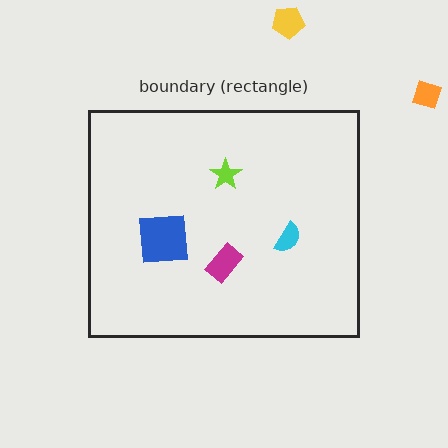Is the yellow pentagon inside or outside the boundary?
Outside.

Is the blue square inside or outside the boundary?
Inside.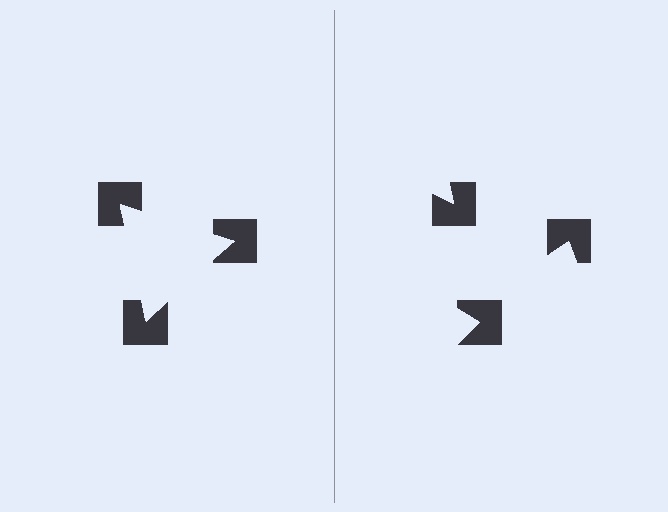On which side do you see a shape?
An illusory triangle appears on the left side. On the right side the wedge cuts are rotated, so no coherent shape forms.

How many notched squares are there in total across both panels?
6 — 3 on each side.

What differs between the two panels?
The notched squares are positioned identically on both sides; only the wedge orientations differ. On the left they align to a triangle; on the right they are misaligned.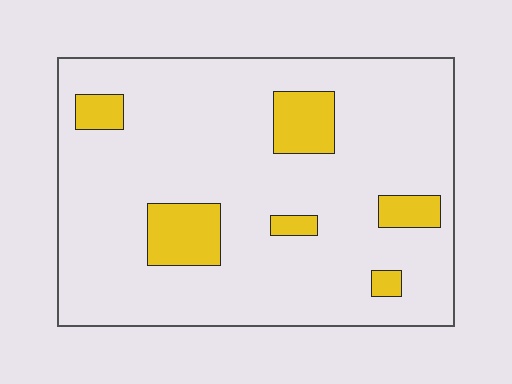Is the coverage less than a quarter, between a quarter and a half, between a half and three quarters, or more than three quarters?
Less than a quarter.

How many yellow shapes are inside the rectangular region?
6.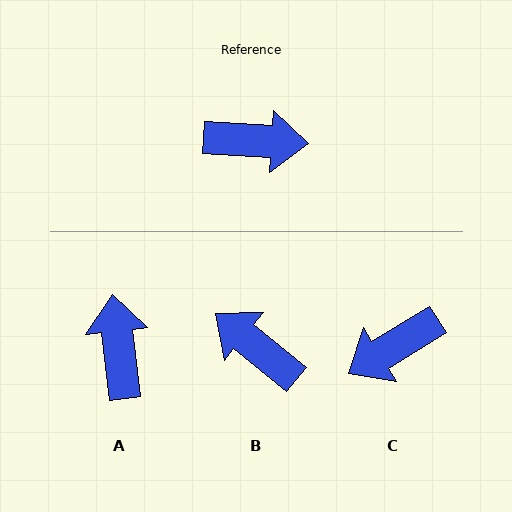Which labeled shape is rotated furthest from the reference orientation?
C, about 145 degrees away.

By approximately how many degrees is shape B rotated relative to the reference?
Approximately 144 degrees counter-clockwise.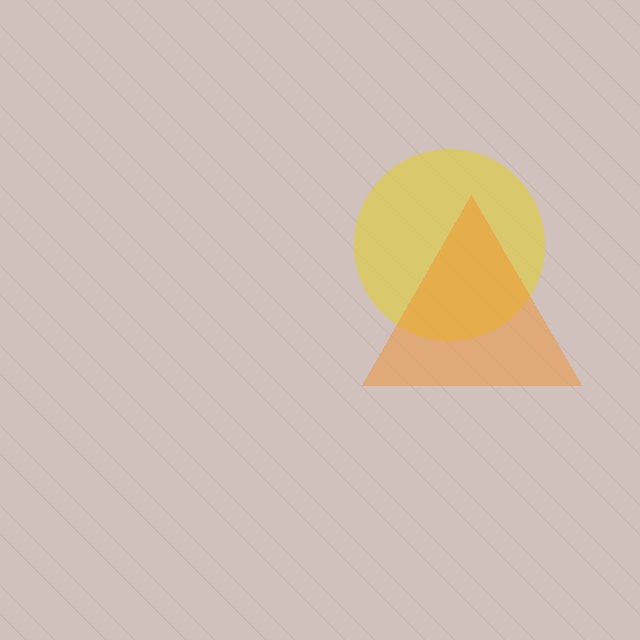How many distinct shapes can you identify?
There are 2 distinct shapes: a yellow circle, an orange triangle.